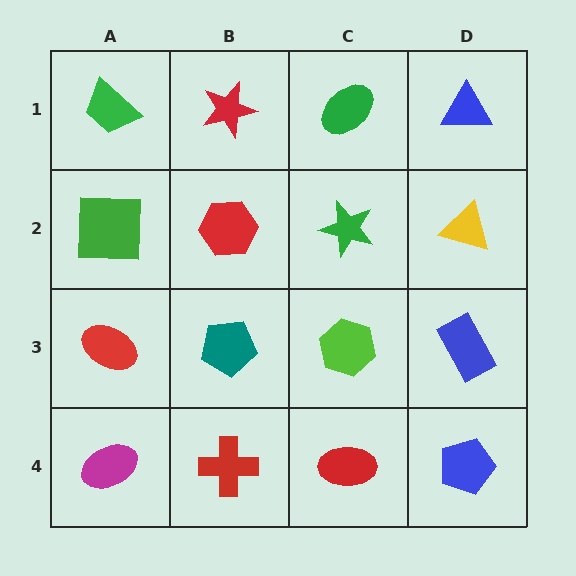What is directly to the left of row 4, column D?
A red ellipse.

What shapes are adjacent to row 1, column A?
A green square (row 2, column A), a red star (row 1, column B).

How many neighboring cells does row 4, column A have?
2.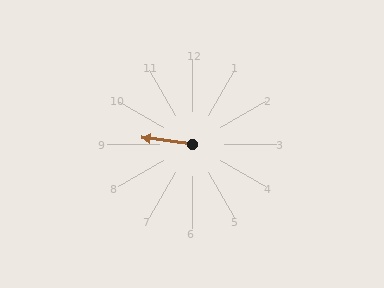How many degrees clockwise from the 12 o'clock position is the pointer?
Approximately 277 degrees.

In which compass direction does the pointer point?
West.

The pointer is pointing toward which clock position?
Roughly 9 o'clock.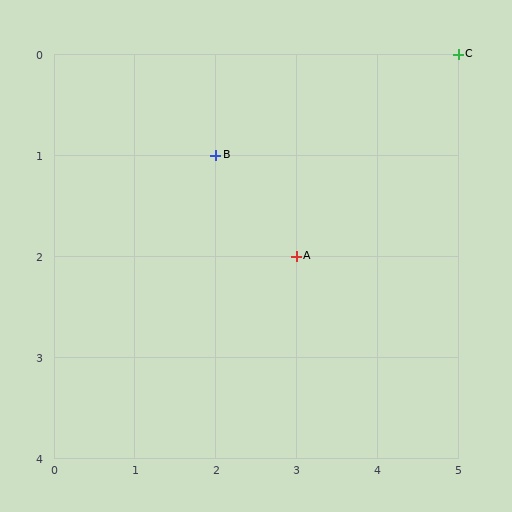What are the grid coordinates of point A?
Point A is at grid coordinates (3, 2).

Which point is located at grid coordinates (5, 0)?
Point C is at (5, 0).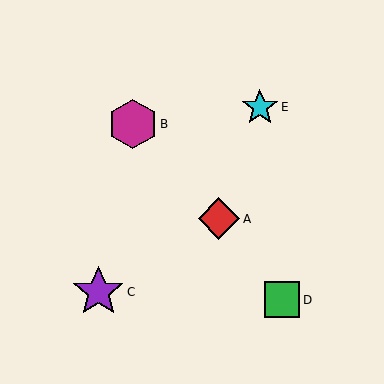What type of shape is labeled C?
Shape C is a purple star.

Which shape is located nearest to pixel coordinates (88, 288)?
The purple star (labeled C) at (98, 292) is nearest to that location.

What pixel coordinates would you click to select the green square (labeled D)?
Click at (282, 300) to select the green square D.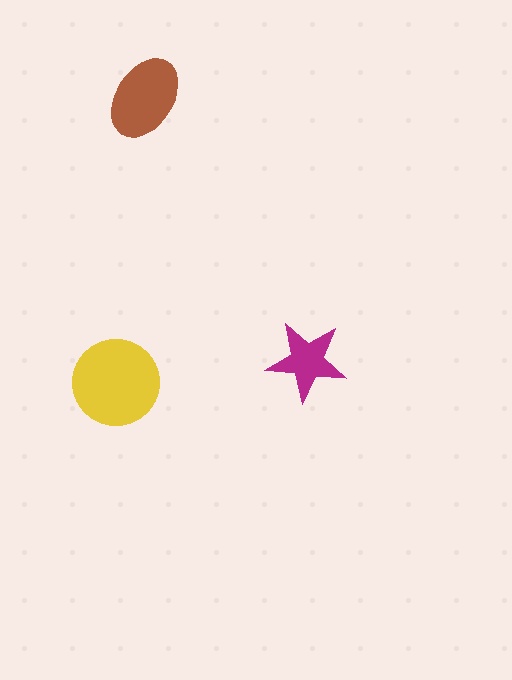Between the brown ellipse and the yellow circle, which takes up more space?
The yellow circle.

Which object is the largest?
The yellow circle.